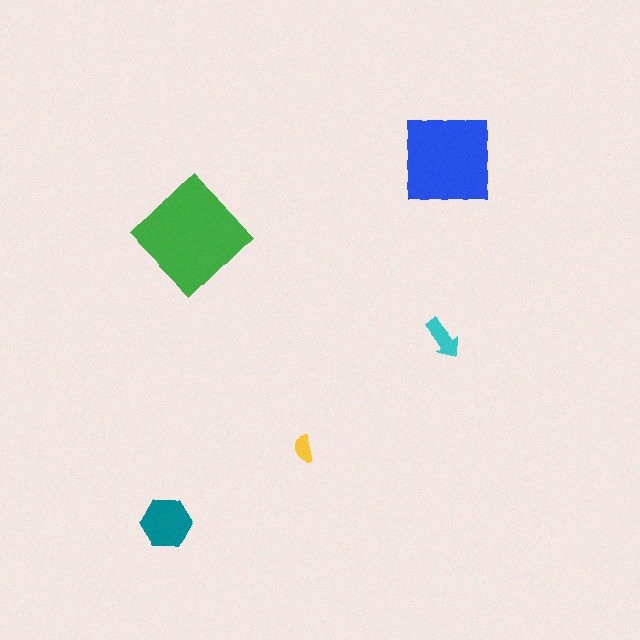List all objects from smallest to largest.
The yellow semicircle, the cyan arrow, the teal hexagon, the blue square, the green diamond.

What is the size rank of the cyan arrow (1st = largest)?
4th.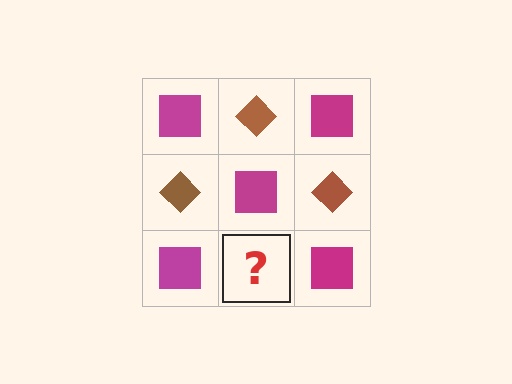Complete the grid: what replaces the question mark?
The question mark should be replaced with a brown diamond.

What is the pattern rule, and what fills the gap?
The rule is that it alternates magenta square and brown diamond in a checkerboard pattern. The gap should be filled with a brown diamond.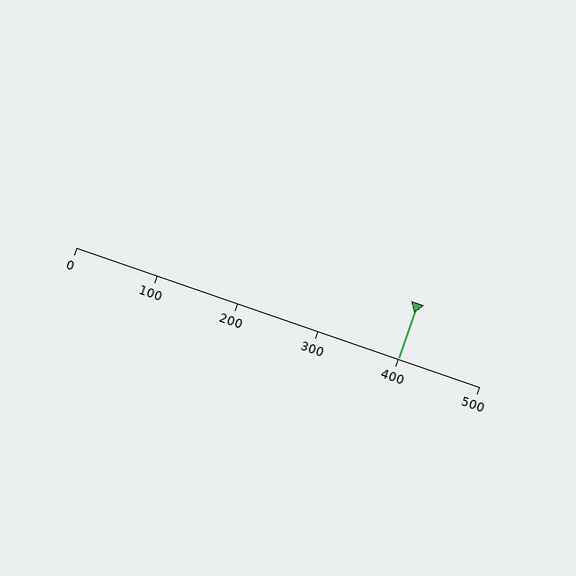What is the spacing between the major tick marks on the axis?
The major ticks are spaced 100 apart.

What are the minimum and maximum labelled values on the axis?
The axis runs from 0 to 500.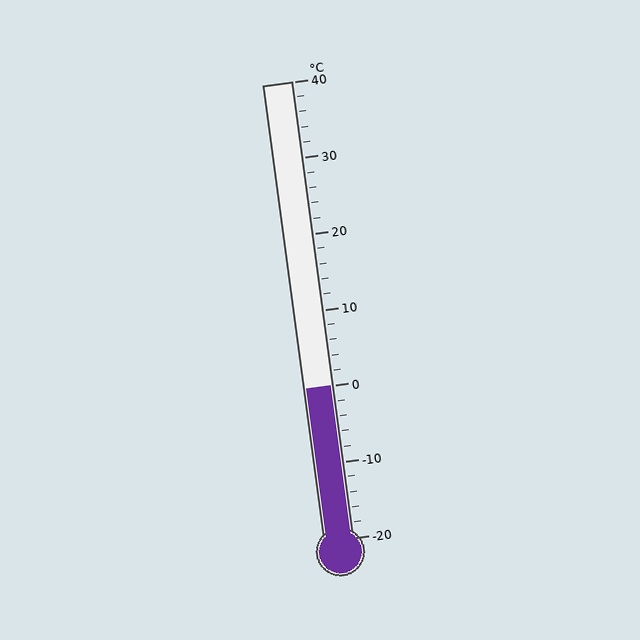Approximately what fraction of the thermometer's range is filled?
The thermometer is filled to approximately 35% of its range.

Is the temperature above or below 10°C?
The temperature is below 10°C.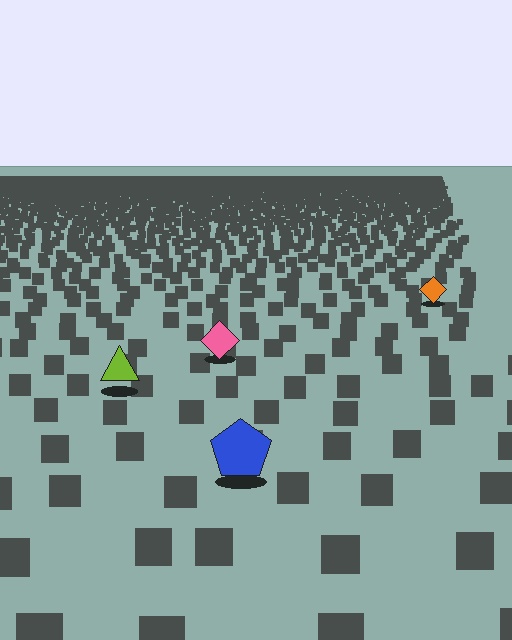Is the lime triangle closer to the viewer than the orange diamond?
Yes. The lime triangle is closer — you can tell from the texture gradient: the ground texture is coarser near it.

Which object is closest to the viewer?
The blue pentagon is closest. The texture marks near it are larger and more spread out.